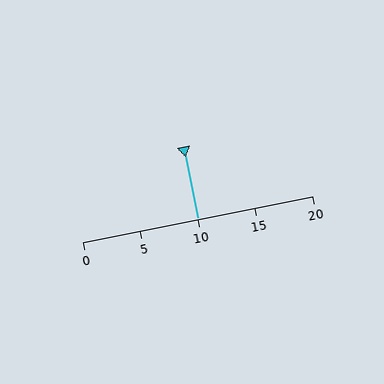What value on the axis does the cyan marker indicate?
The marker indicates approximately 10.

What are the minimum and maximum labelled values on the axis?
The axis runs from 0 to 20.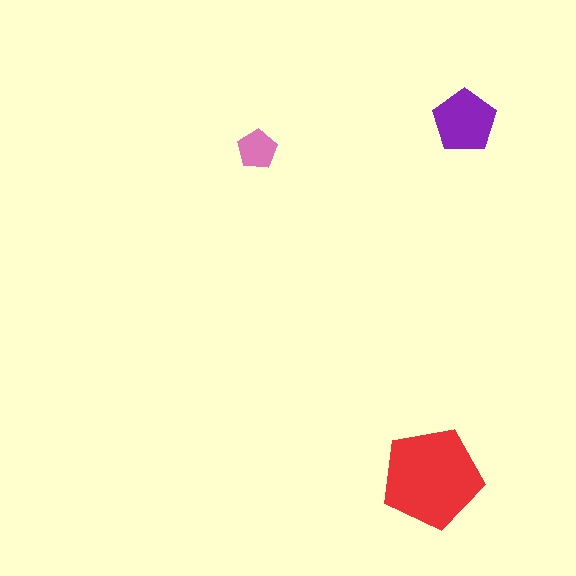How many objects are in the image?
There are 3 objects in the image.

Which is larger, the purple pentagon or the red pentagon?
The red one.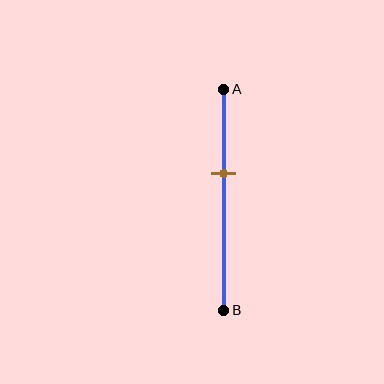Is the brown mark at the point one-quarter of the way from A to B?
No, the mark is at about 40% from A, not at the 25% one-quarter point.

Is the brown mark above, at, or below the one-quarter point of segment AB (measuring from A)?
The brown mark is below the one-quarter point of segment AB.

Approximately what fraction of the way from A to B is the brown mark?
The brown mark is approximately 40% of the way from A to B.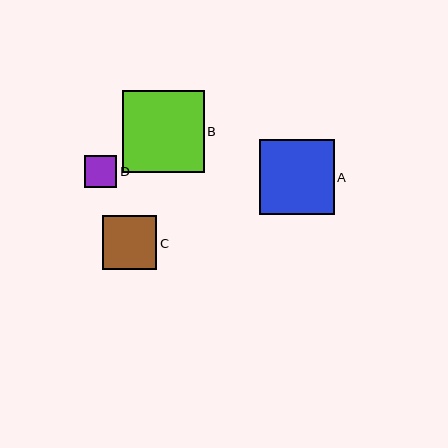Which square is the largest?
Square B is the largest with a size of approximately 81 pixels.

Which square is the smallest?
Square D is the smallest with a size of approximately 32 pixels.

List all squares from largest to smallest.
From largest to smallest: B, A, C, D.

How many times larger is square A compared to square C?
Square A is approximately 1.4 times the size of square C.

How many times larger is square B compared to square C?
Square B is approximately 1.5 times the size of square C.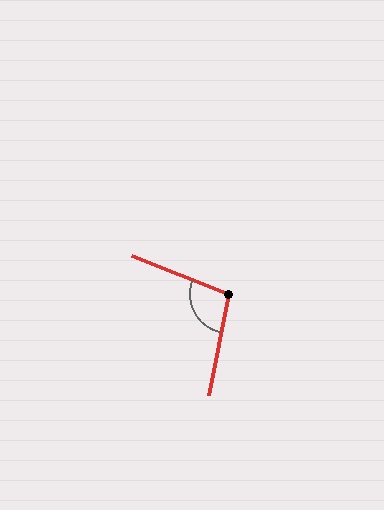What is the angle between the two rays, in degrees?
Approximately 100 degrees.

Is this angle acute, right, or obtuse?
It is obtuse.